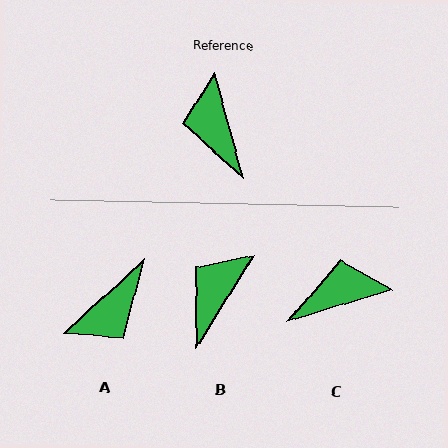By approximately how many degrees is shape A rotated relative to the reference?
Approximately 117 degrees counter-clockwise.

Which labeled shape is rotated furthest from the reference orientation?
A, about 117 degrees away.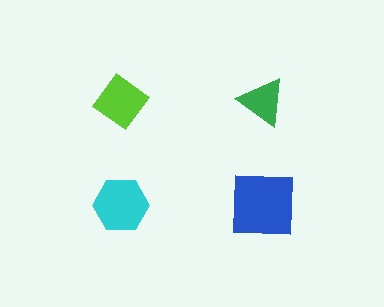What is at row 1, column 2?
A green triangle.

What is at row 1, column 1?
A lime diamond.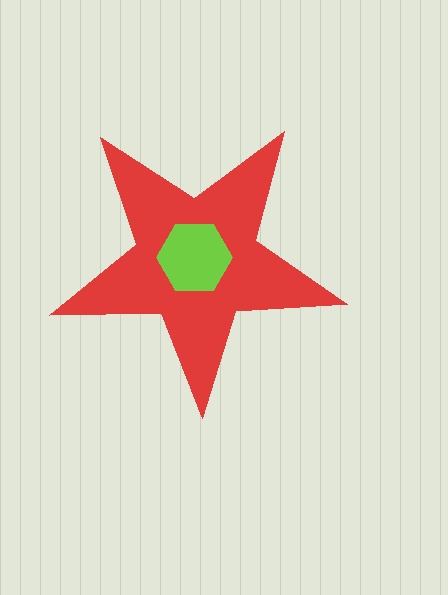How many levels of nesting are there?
2.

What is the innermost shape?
The lime hexagon.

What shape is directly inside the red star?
The lime hexagon.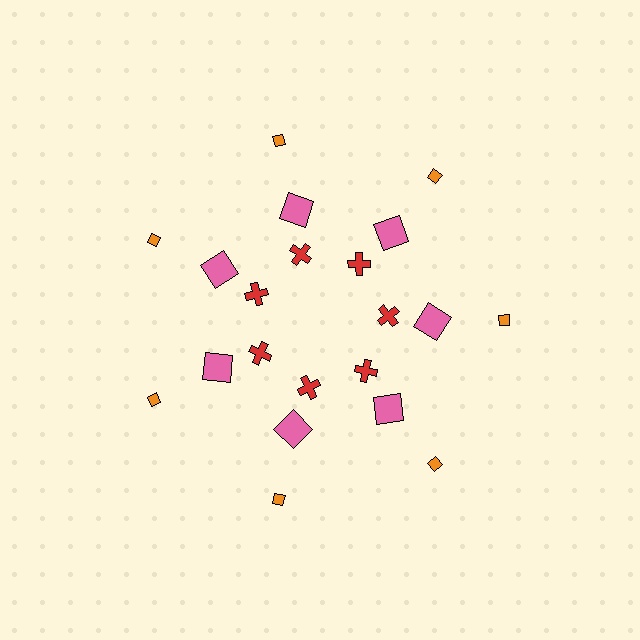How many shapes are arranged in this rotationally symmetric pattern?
There are 21 shapes, arranged in 7 groups of 3.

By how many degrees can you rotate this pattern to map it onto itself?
The pattern maps onto itself every 51 degrees of rotation.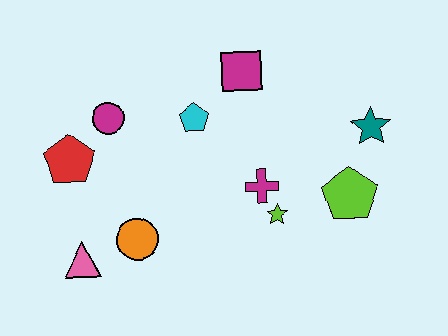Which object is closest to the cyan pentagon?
The magenta square is closest to the cyan pentagon.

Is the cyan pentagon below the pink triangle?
No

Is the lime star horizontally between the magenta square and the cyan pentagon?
No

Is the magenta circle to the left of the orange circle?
Yes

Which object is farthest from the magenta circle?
The teal star is farthest from the magenta circle.